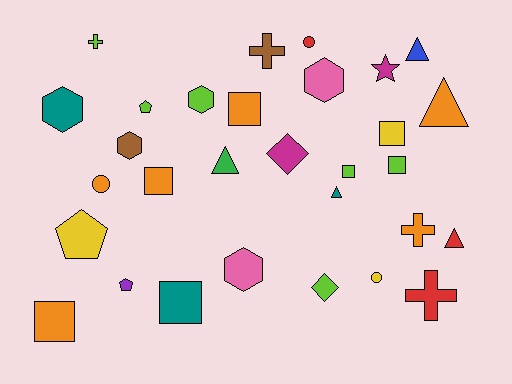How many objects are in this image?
There are 30 objects.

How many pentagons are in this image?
There are 3 pentagons.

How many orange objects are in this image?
There are 6 orange objects.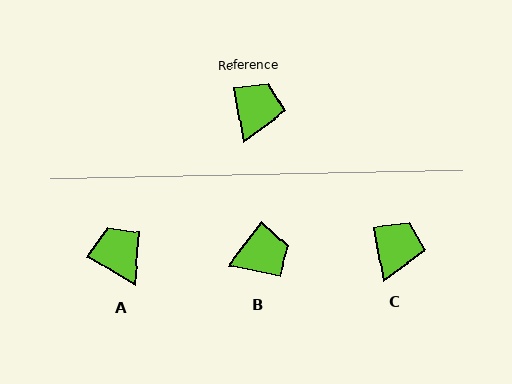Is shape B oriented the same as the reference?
No, it is off by about 48 degrees.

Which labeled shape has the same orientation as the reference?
C.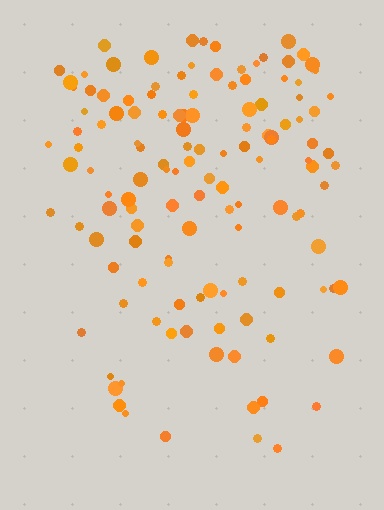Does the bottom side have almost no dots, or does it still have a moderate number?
Still a moderate number, just noticeably fewer than the top.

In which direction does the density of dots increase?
From bottom to top, with the top side densest.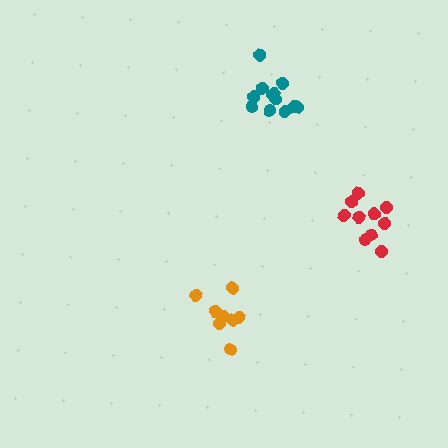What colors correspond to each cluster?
The clusters are colored: red, teal, orange.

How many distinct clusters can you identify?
There are 3 distinct clusters.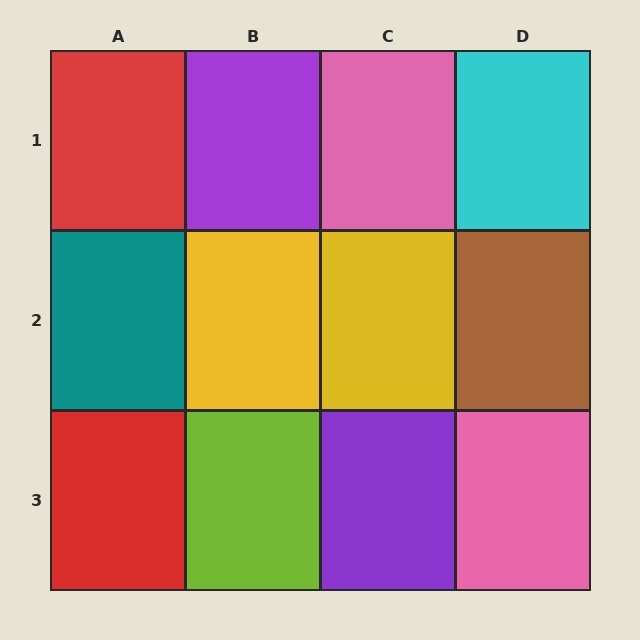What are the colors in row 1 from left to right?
Red, purple, pink, cyan.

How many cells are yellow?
2 cells are yellow.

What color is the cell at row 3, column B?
Lime.